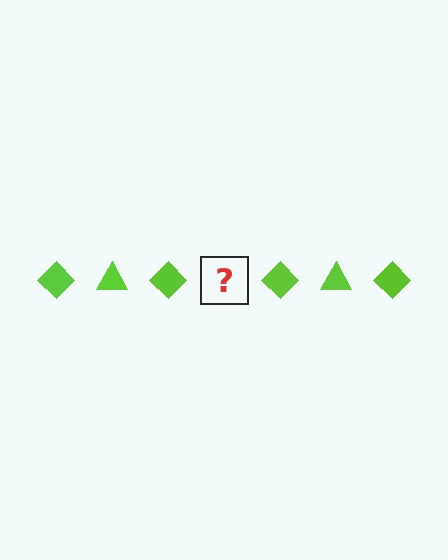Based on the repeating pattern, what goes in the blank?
The blank should be a lime triangle.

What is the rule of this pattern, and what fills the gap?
The rule is that the pattern cycles through diamond, triangle shapes in lime. The gap should be filled with a lime triangle.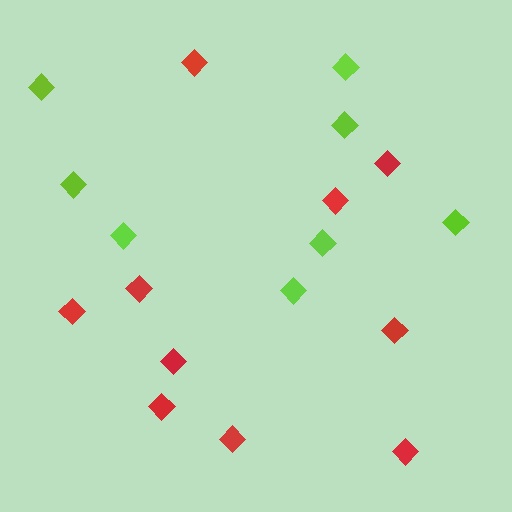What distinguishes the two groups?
There are 2 groups: one group of lime diamonds (8) and one group of red diamonds (10).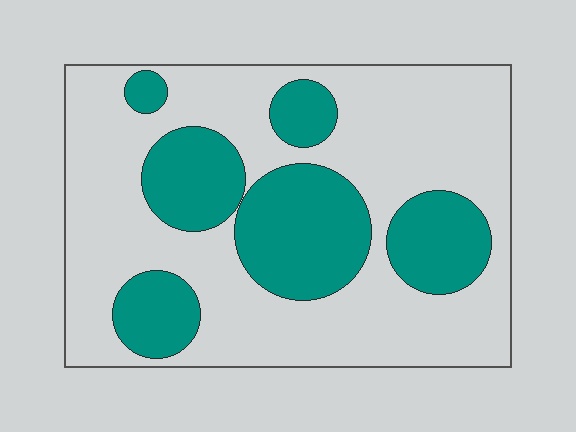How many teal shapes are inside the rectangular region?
6.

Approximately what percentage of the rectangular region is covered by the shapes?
Approximately 30%.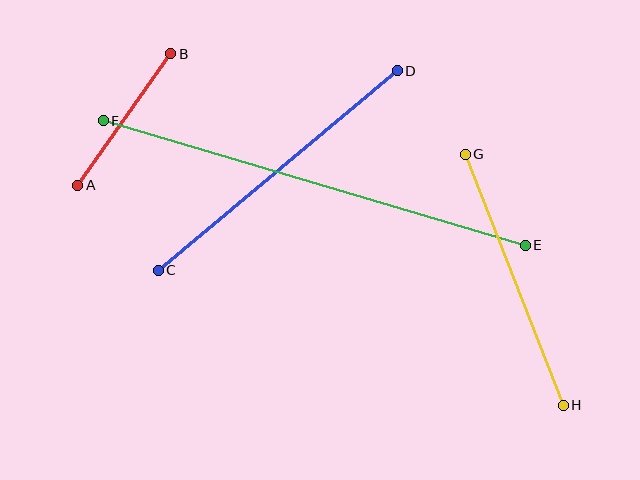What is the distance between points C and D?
The distance is approximately 311 pixels.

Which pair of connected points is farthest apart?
Points E and F are farthest apart.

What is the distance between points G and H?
The distance is approximately 270 pixels.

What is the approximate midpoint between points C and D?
The midpoint is at approximately (278, 170) pixels.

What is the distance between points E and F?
The distance is approximately 440 pixels.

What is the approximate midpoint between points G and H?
The midpoint is at approximately (514, 280) pixels.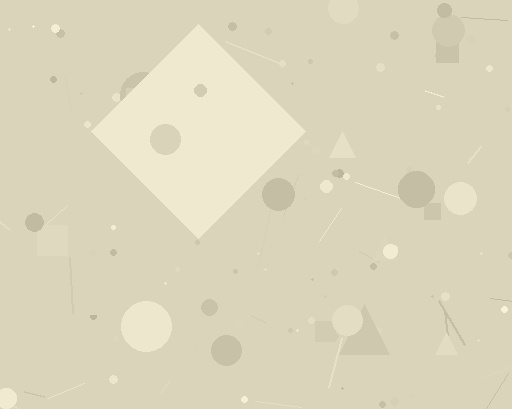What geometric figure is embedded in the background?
A diamond is embedded in the background.